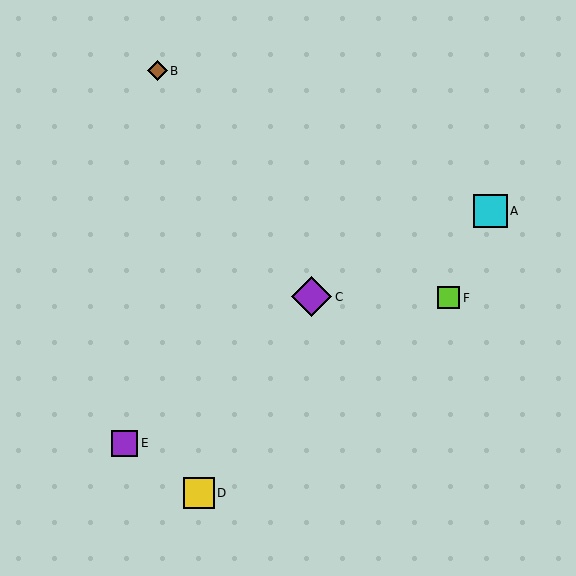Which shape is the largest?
The purple diamond (labeled C) is the largest.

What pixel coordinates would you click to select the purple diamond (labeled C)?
Click at (312, 297) to select the purple diamond C.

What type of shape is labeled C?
Shape C is a purple diamond.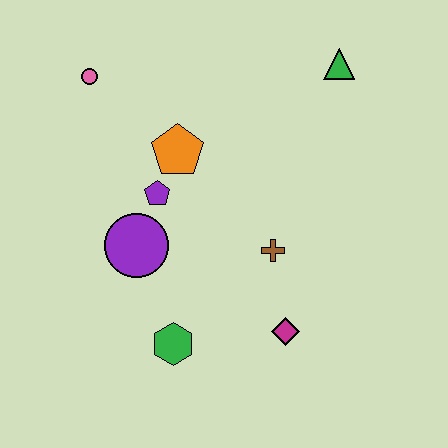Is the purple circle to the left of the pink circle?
No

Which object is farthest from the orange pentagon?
The magenta diamond is farthest from the orange pentagon.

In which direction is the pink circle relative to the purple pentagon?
The pink circle is above the purple pentagon.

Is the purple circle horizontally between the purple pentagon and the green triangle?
No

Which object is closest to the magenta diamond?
The brown cross is closest to the magenta diamond.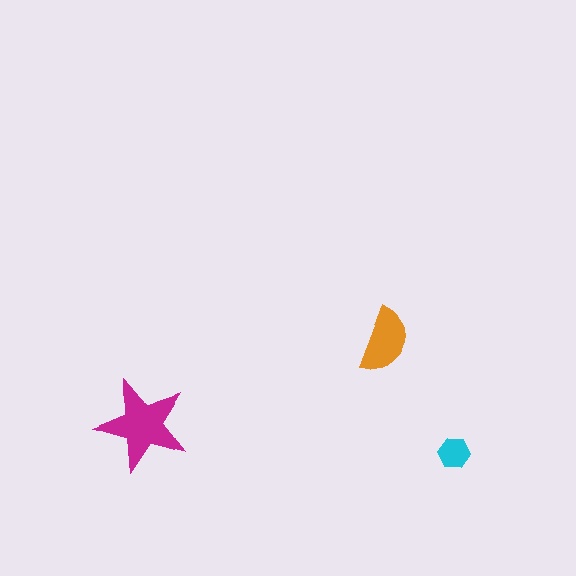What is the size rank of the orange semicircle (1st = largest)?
2nd.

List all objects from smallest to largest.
The cyan hexagon, the orange semicircle, the magenta star.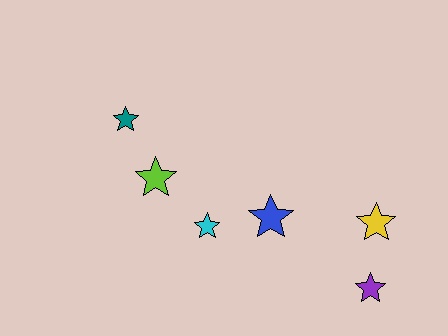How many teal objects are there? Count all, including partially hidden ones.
There is 1 teal object.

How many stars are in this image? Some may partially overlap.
There are 6 stars.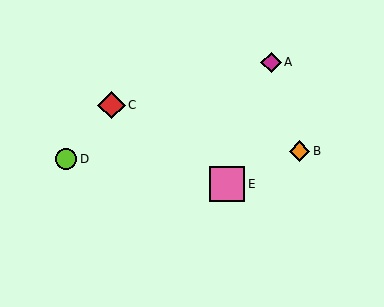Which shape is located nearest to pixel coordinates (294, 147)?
The orange diamond (labeled B) at (300, 151) is nearest to that location.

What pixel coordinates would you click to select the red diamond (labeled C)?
Click at (112, 105) to select the red diamond C.